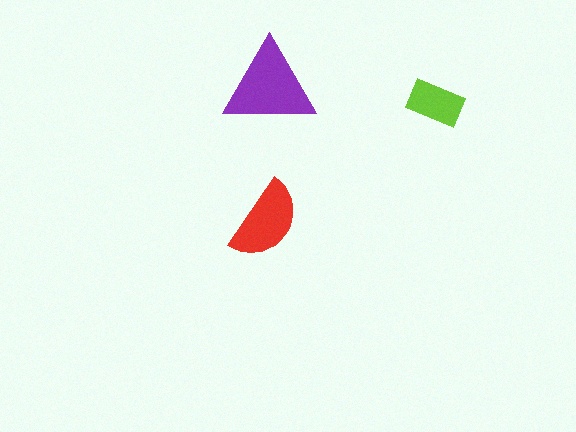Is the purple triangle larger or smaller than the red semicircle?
Larger.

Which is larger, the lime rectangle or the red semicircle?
The red semicircle.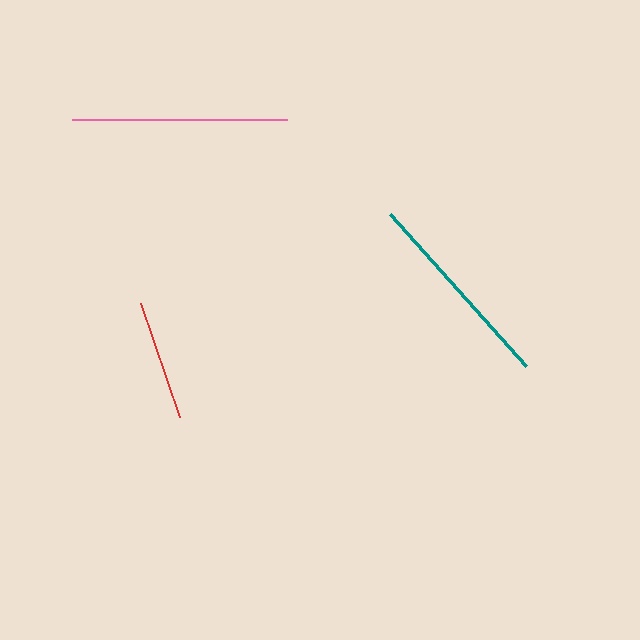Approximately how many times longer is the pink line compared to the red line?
The pink line is approximately 1.8 times the length of the red line.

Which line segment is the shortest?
The red line is the shortest at approximately 120 pixels.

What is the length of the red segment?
The red segment is approximately 120 pixels long.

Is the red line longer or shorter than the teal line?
The teal line is longer than the red line.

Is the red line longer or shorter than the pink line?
The pink line is longer than the red line.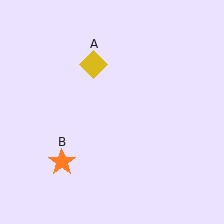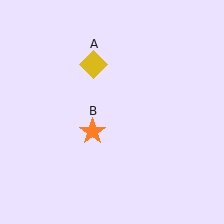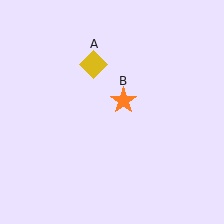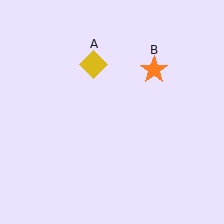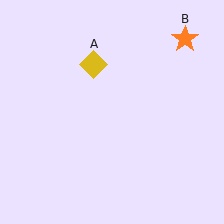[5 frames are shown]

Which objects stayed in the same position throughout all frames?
Yellow diamond (object A) remained stationary.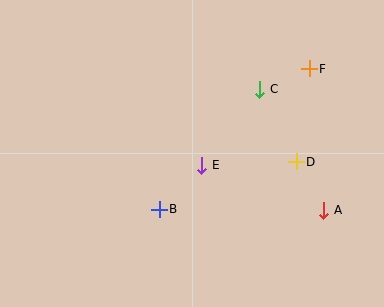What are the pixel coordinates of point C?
Point C is at (260, 89).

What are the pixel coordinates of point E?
Point E is at (202, 165).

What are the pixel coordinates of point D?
Point D is at (296, 162).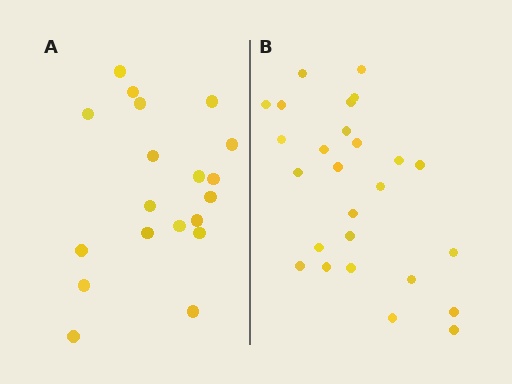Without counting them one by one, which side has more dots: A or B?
Region B (the right region) has more dots.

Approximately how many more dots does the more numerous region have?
Region B has roughly 8 or so more dots than region A.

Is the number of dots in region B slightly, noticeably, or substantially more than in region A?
Region B has noticeably more, but not dramatically so. The ratio is roughly 1.4 to 1.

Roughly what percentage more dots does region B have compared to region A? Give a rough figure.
About 35% more.